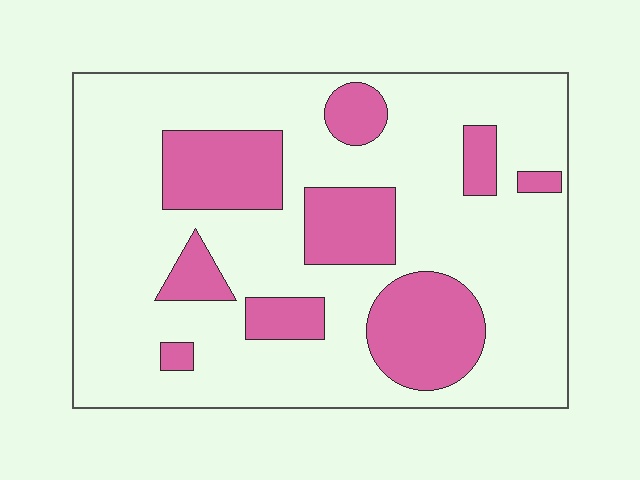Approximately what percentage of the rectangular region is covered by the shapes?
Approximately 25%.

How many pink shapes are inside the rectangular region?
9.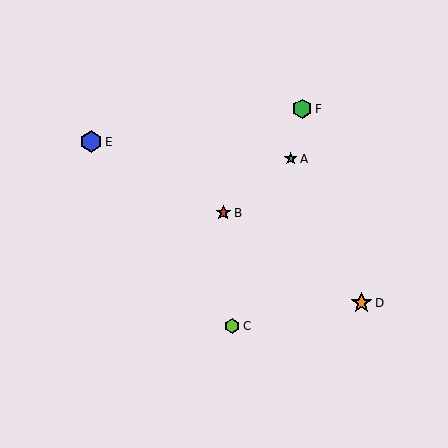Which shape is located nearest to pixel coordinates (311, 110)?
The green hexagon (labeled F) at (302, 109) is nearest to that location.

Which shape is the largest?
The blue hexagon (labeled E) is the largest.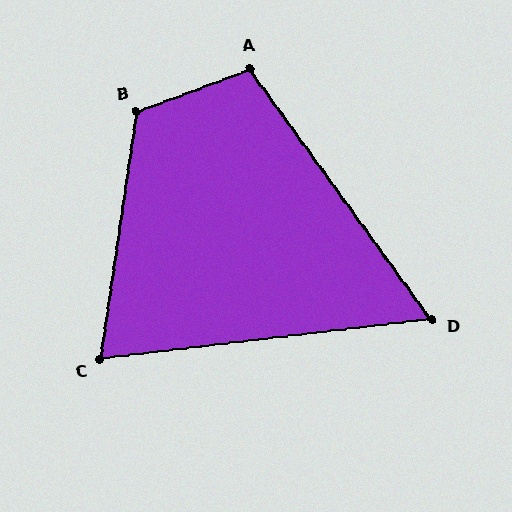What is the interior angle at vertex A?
Approximately 105 degrees (obtuse).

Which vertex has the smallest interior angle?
D, at approximately 61 degrees.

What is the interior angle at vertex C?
Approximately 75 degrees (acute).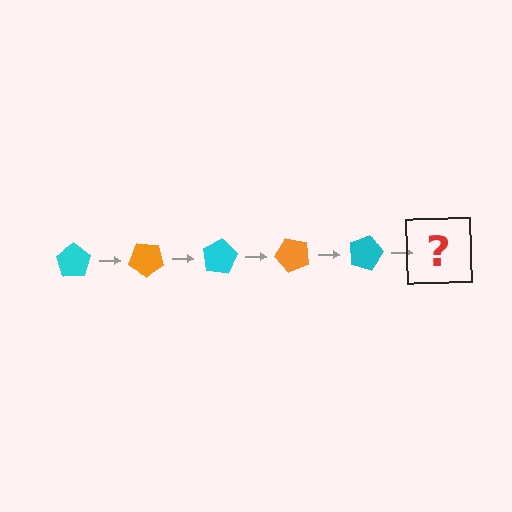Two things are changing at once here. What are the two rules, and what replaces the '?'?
The two rules are that it rotates 40 degrees each step and the color cycles through cyan and orange. The '?' should be an orange pentagon, rotated 200 degrees from the start.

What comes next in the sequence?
The next element should be an orange pentagon, rotated 200 degrees from the start.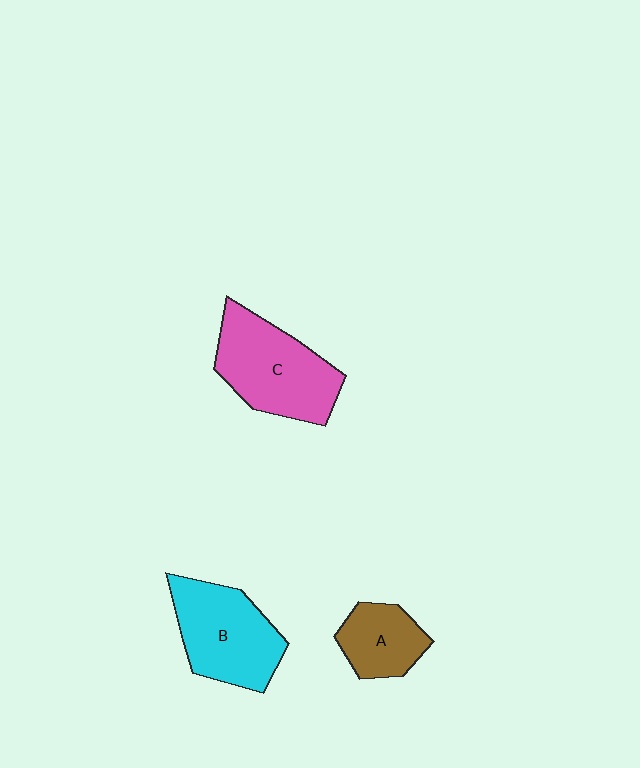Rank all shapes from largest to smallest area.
From largest to smallest: C (pink), B (cyan), A (brown).